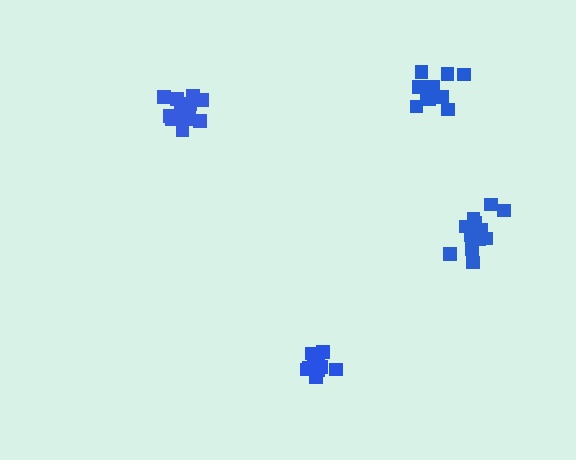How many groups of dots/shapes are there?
There are 4 groups.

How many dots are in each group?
Group 1: 11 dots, Group 2: 15 dots, Group 3: 10 dots, Group 4: 14 dots (50 total).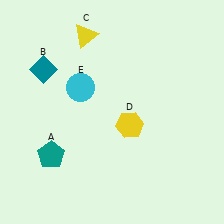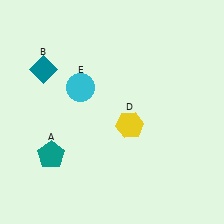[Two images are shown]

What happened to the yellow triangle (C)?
The yellow triangle (C) was removed in Image 2. It was in the top-left area of Image 1.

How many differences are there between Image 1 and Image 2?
There is 1 difference between the two images.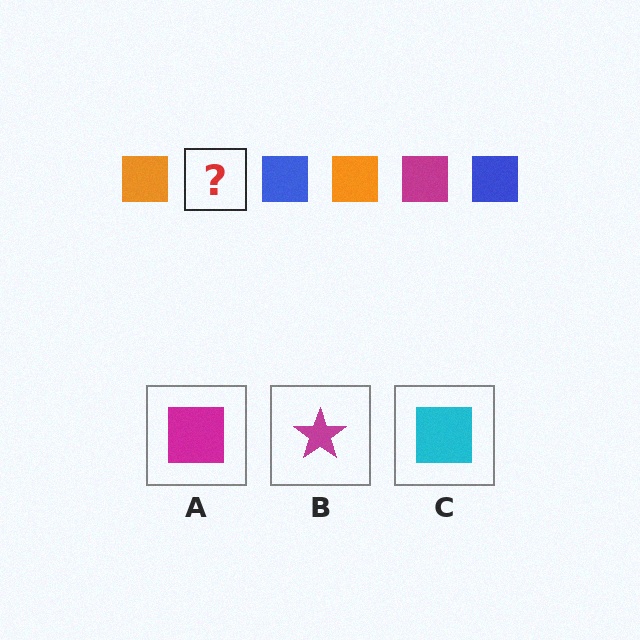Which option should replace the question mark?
Option A.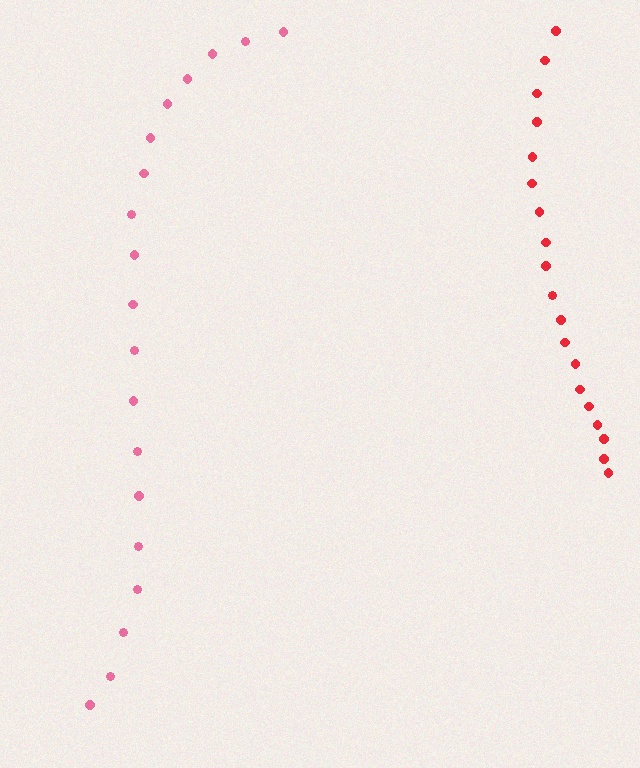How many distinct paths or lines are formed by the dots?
There are 2 distinct paths.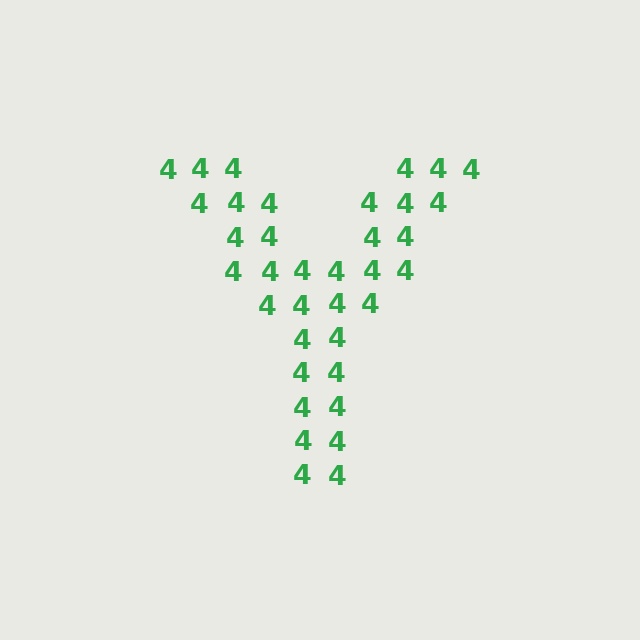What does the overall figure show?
The overall figure shows the letter Y.